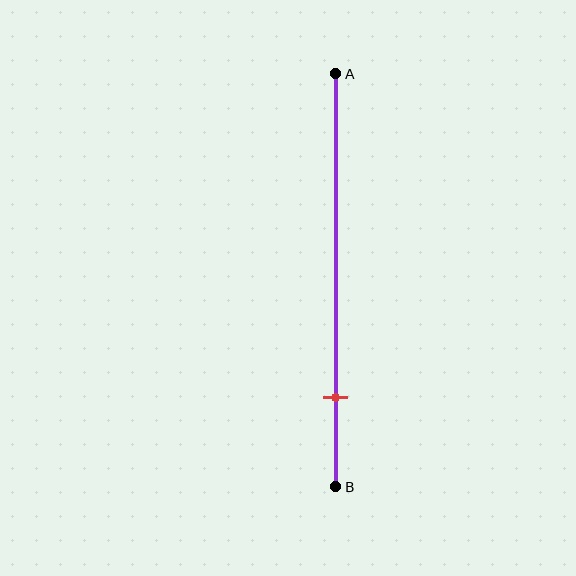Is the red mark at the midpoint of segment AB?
No, the mark is at about 80% from A, not at the 50% midpoint.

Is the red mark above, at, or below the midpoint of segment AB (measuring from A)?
The red mark is below the midpoint of segment AB.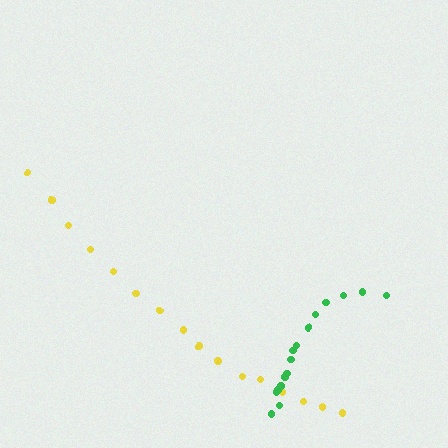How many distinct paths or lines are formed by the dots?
There are 2 distinct paths.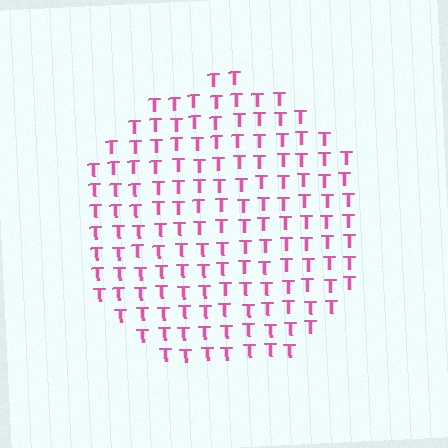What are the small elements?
The small elements are letter T's.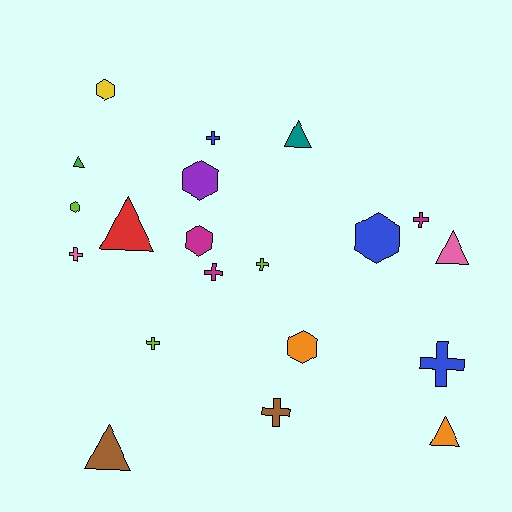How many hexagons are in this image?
There are 6 hexagons.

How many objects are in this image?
There are 20 objects.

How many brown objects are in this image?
There are 2 brown objects.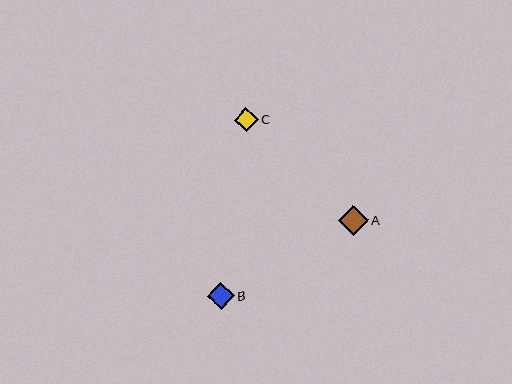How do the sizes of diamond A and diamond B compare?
Diamond A and diamond B are approximately the same size.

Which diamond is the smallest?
Diamond C is the smallest with a size of approximately 24 pixels.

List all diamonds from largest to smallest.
From largest to smallest: A, B, C.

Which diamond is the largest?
Diamond A is the largest with a size of approximately 29 pixels.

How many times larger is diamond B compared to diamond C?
Diamond B is approximately 1.1 times the size of diamond C.